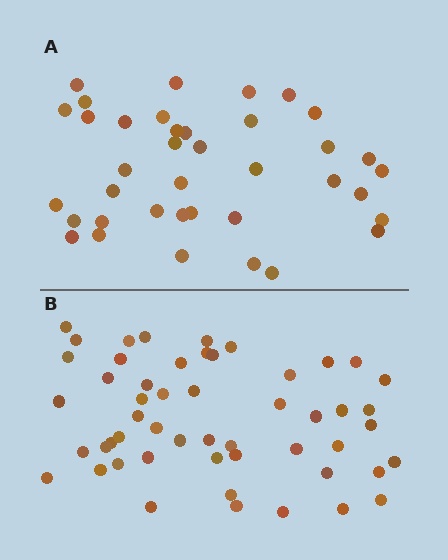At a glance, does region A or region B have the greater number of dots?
Region B (the bottom region) has more dots.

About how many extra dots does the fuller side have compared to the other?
Region B has approximately 15 more dots than region A.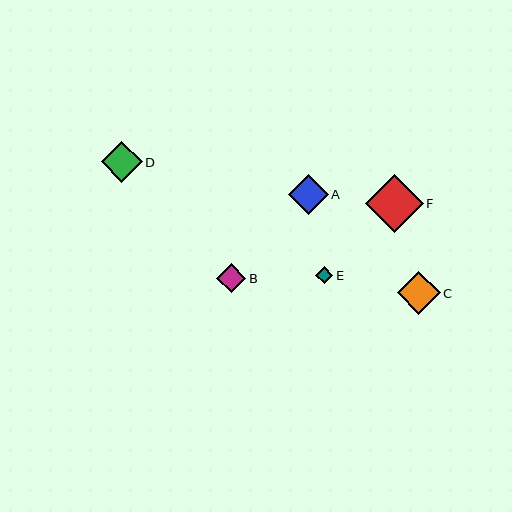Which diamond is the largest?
Diamond F is the largest with a size of approximately 58 pixels.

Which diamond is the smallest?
Diamond E is the smallest with a size of approximately 18 pixels.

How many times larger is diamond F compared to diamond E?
Diamond F is approximately 3.3 times the size of diamond E.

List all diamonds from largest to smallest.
From largest to smallest: F, C, D, A, B, E.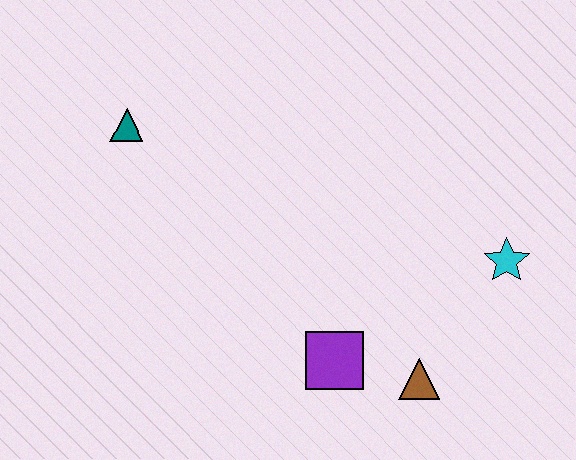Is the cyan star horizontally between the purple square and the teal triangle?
No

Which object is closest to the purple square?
The brown triangle is closest to the purple square.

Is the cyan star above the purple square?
Yes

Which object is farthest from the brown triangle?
The teal triangle is farthest from the brown triangle.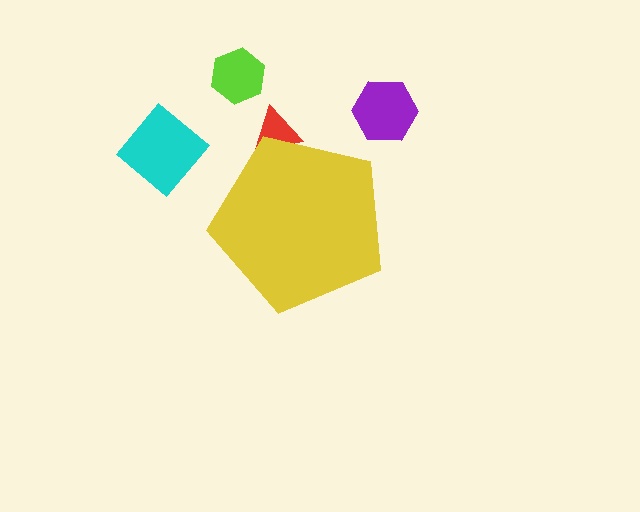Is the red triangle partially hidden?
Yes, the red triangle is partially hidden behind the yellow pentagon.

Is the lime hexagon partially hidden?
No, the lime hexagon is fully visible.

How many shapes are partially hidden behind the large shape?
1 shape is partially hidden.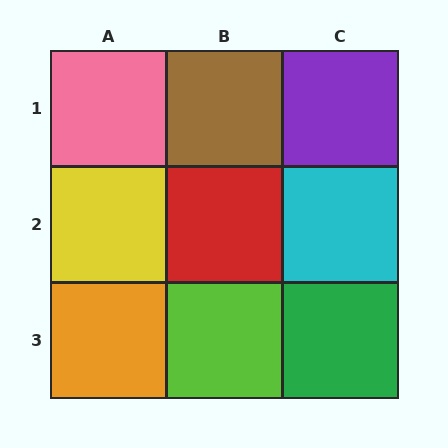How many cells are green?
1 cell is green.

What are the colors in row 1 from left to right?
Pink, brown, purple.